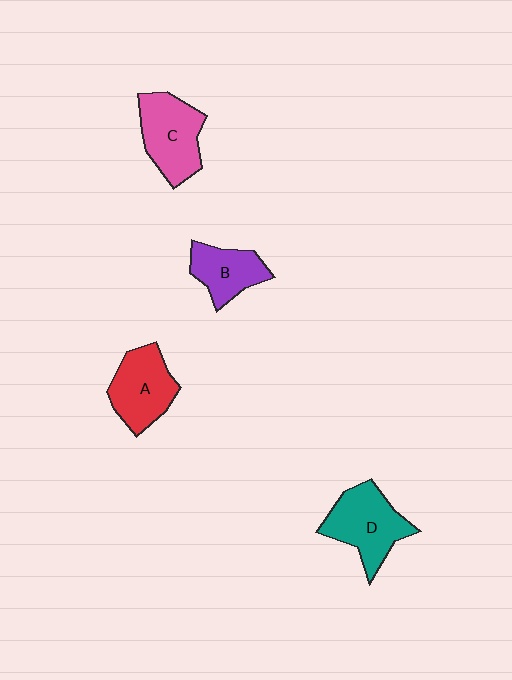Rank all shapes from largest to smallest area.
From largest to smallest: D (teal), C (pink), A (red), B (purple).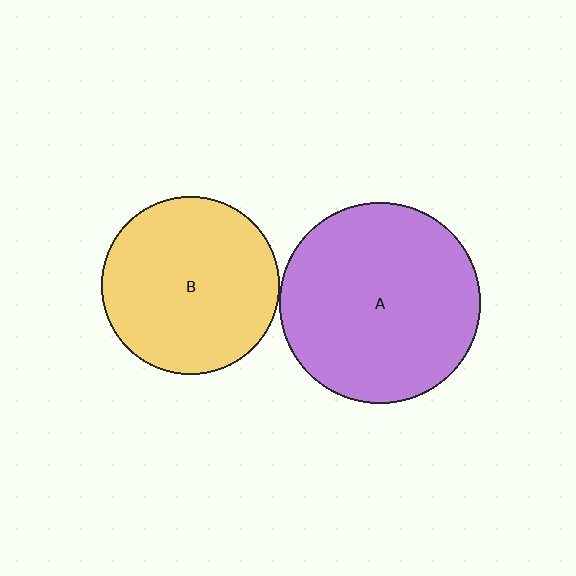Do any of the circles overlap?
No, none of the circles overlap.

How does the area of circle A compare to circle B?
Approximately 1.3 times.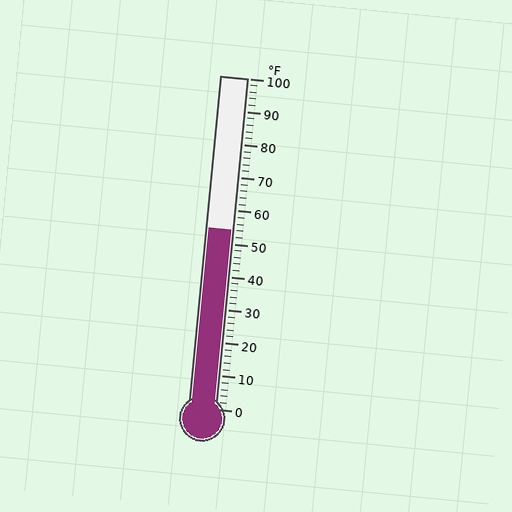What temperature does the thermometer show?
The thermometer shows approximately 54°F.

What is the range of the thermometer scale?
The thermometer scale ranges from 0°F to 100°F.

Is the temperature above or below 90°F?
The temperature is below 90°F.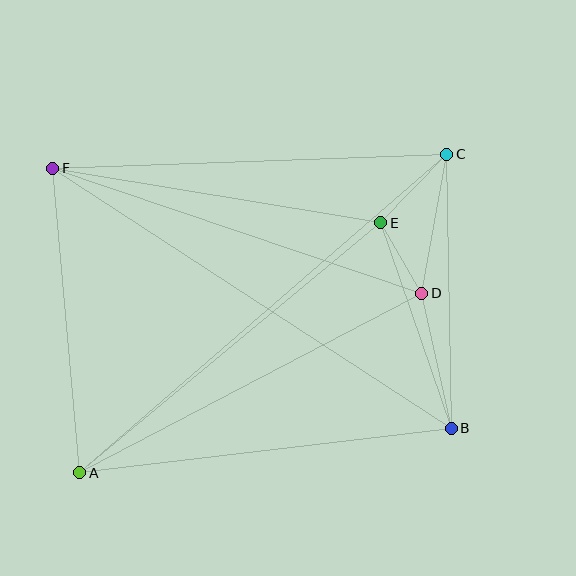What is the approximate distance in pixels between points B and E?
The distance between B and E is approximately 217 pixels.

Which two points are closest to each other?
Points D and E are closest to each other.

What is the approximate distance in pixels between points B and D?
The distance between B and D is approximately 138 pixels.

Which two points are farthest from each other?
Points A and C are farthest from each other.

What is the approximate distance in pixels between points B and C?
The distance between B and C is approximately 274 pixels.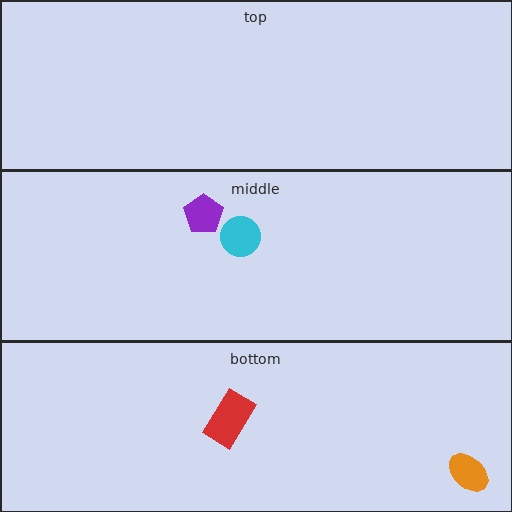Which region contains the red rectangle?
The bottom region.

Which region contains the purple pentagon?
The middle region.